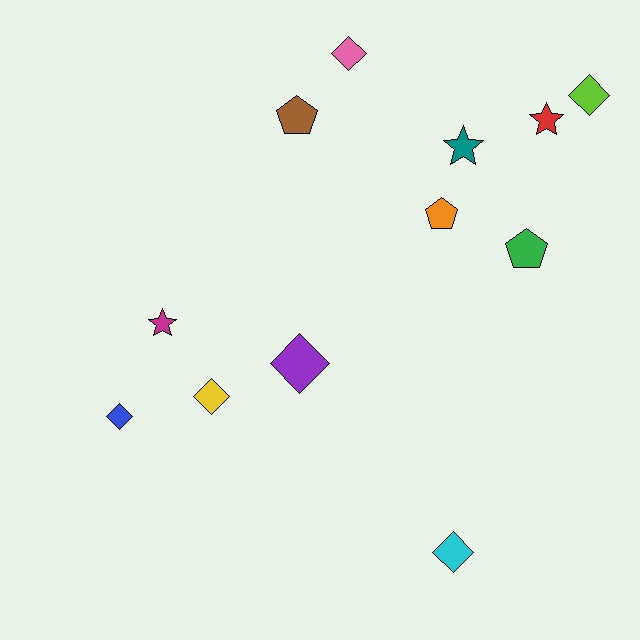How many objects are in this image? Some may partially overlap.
There are 12 objects.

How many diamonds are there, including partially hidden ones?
There are 6 diamonds.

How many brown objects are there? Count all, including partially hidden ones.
There is 1 brown object.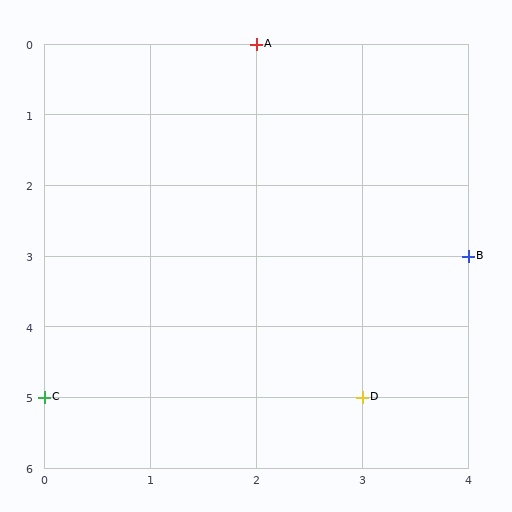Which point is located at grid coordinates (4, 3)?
Point B is at (4, 3).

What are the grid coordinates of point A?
Point A is at grid coordinates (2, 0).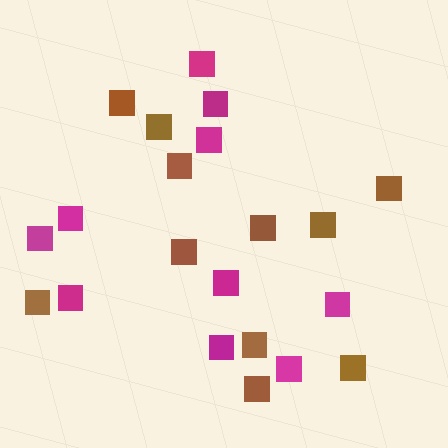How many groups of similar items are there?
There are 2 groups: one group of brown squares (11) and one group of magenta squares (10).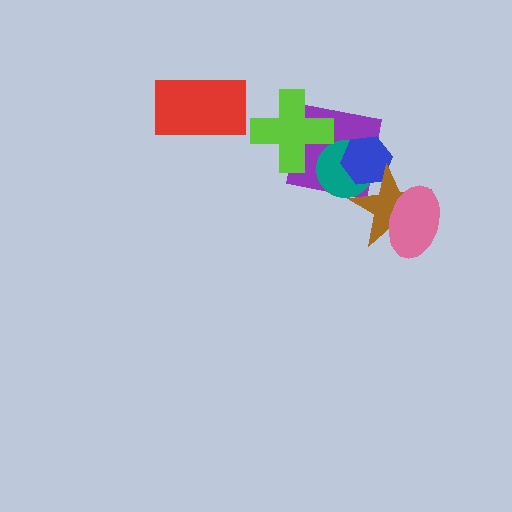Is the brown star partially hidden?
Yes, it is partially covered by another shape.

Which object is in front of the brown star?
The pink ellipse is in front of the brown star.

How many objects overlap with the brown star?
3 objects overlap with the brown star.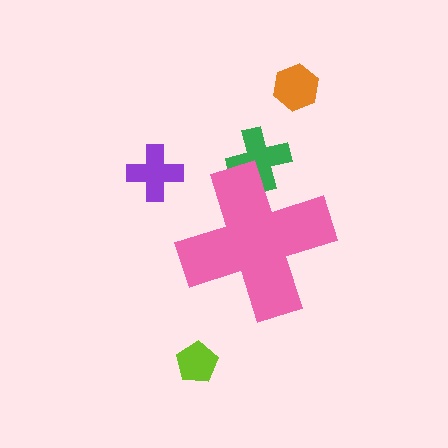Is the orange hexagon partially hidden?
No, the orange hexagon is fully visible.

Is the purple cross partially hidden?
No, the purple cross is fully visible.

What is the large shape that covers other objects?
A pink cross.